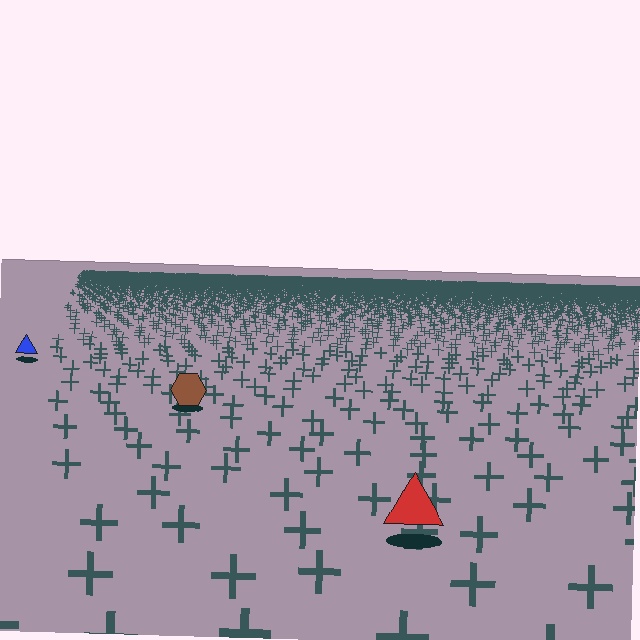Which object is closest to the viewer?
The red triangle is closest. The texture marks near it are larger and more spread out.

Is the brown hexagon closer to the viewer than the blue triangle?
Yes. The brown hexagon is closer — you can tell from the texture gradient: the ground texture is coarser near it.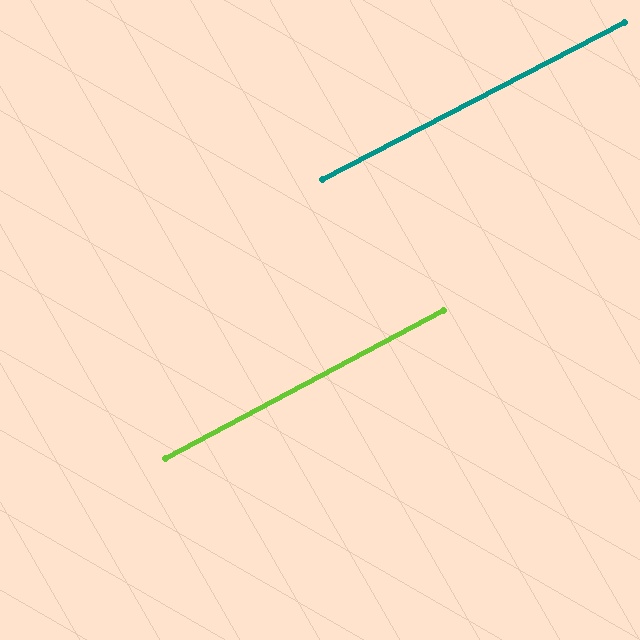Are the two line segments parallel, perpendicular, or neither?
Parallel — their directions differ by only 0.7°.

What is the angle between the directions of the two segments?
Approximately 1 degree.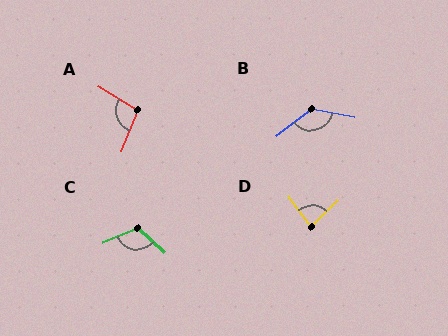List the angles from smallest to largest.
D (84°), A (100°), C (115°), B (131°).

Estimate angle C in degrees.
Approximately 115 degrees.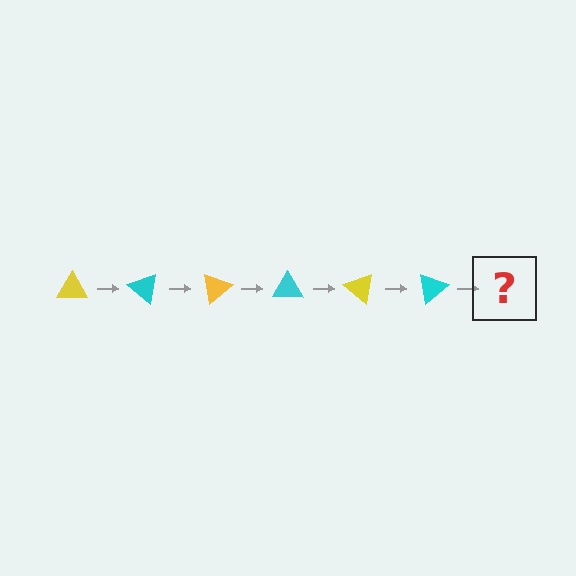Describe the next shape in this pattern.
It should be a yellow triangle, rotated 240 degrees from the start.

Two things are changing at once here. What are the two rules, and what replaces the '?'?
The two rules are that it rotates 40 degrees each step and the color cycles through yellow and cyan. The '?' should be a yellow triangle, rotated 240 degrees from the start.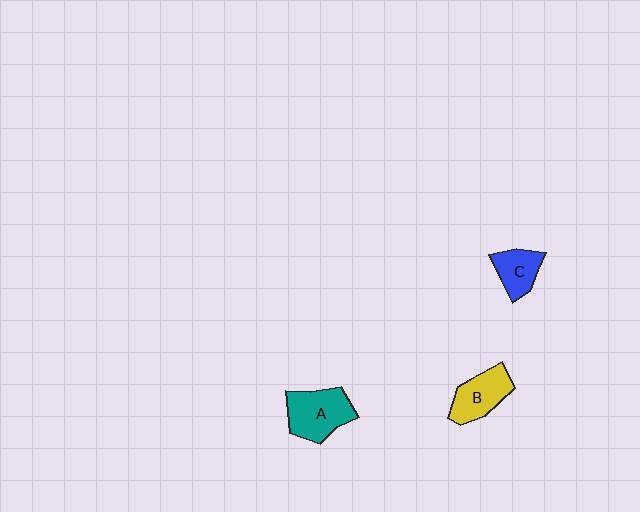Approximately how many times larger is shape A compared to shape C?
Approximately 1.6 times.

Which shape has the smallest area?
Shape C (blue).